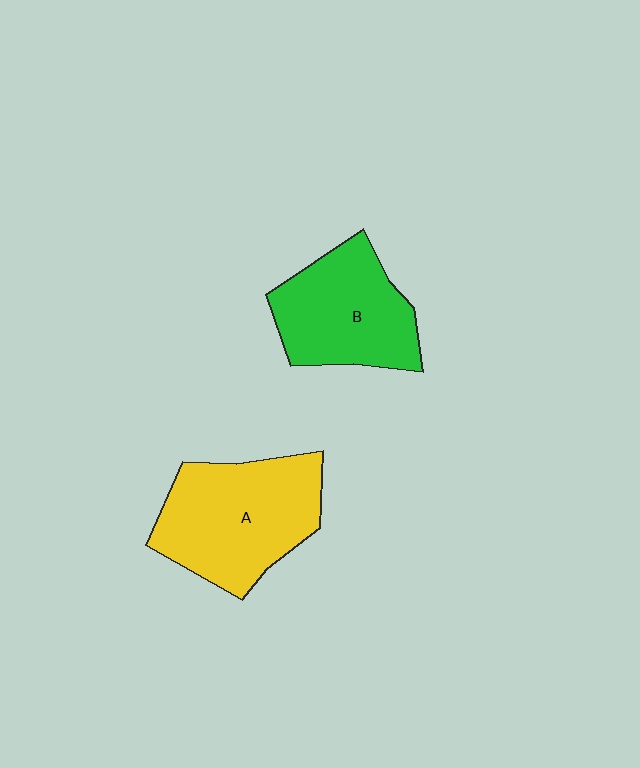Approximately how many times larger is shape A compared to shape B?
Approximately 1.2 times.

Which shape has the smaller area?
Shape B (green).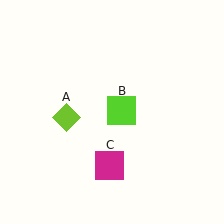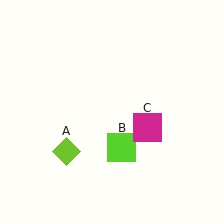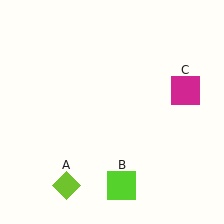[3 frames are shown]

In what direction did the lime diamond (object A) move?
The lime diamond (object A) moved down.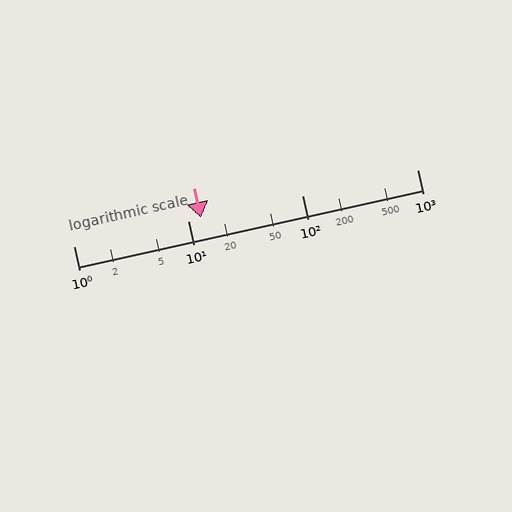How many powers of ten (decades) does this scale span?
The scale spans 3 decades, from 1 to 1000.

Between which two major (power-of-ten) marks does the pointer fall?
The pointer is between 10 and 100.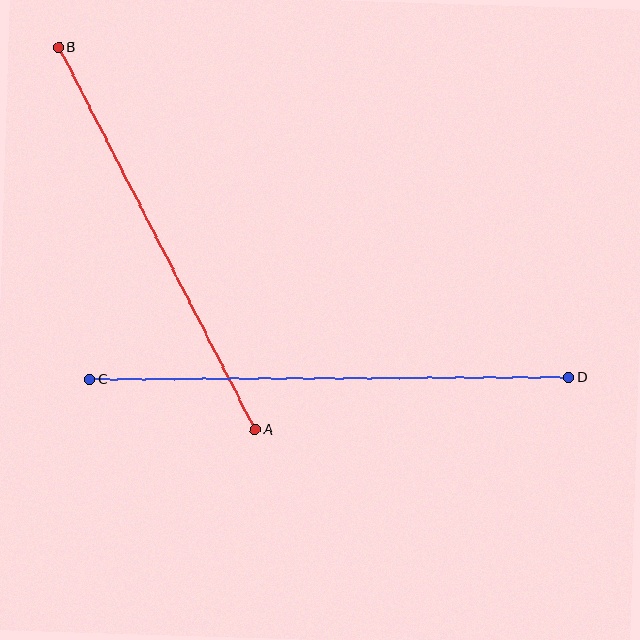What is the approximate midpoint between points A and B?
The midpoint is at approximately (157, 238) pixels.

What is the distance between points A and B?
The distance is approximately 430 pixels.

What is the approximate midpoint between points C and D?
The midpoint is at approximately (330, 378) pixels.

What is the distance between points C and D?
The distance is approximately 479 pixels.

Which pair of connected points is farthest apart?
Points C and D are farthest apart.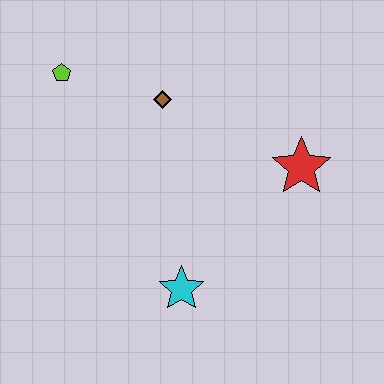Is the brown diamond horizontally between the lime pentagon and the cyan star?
Yes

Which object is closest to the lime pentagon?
The brown diamond is closest to the lime pentagon.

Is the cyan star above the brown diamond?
No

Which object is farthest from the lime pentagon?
The red star is farthest from the lime pentagon.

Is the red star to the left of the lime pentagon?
No